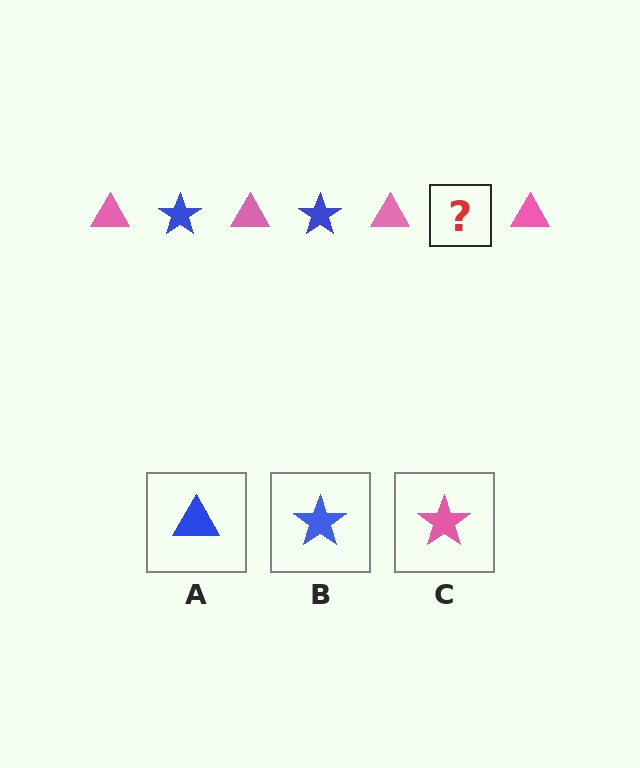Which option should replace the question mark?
Option B.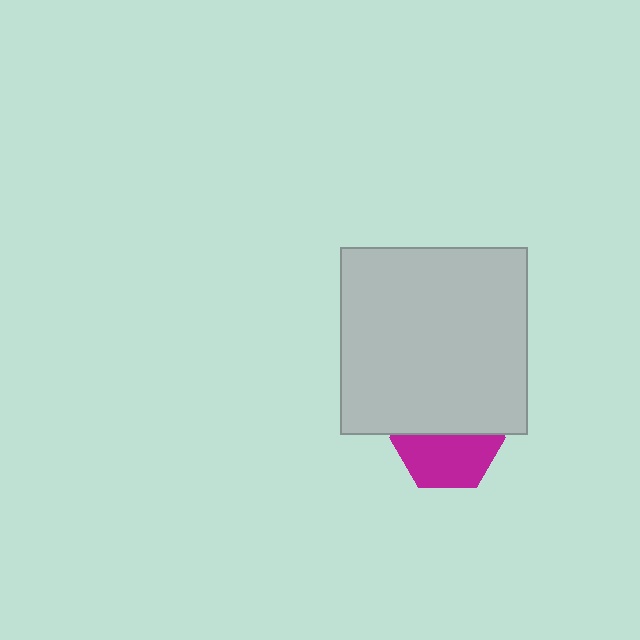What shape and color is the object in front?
The object in front is a light gray square.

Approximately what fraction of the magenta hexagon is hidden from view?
Roughly 48% of the magenta hexagon is hidden behind the light gray square.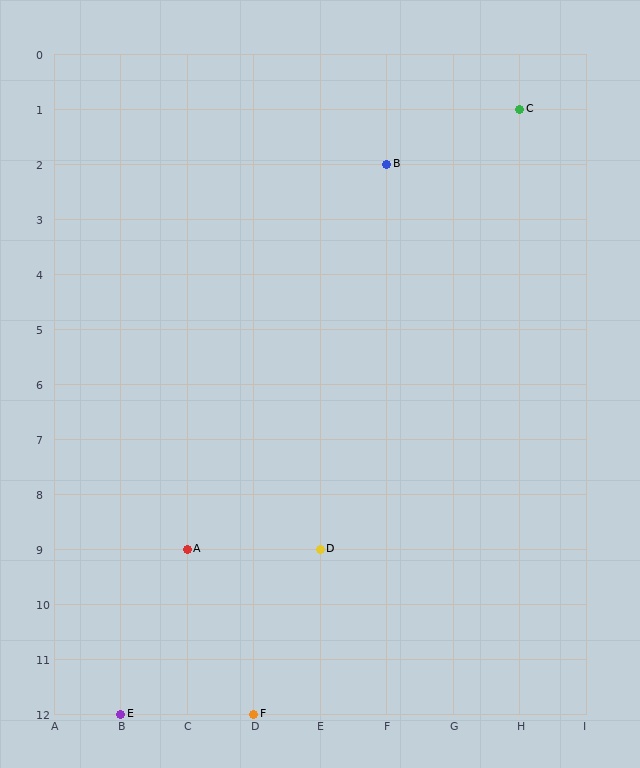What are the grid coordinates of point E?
Point E is at grid coordinates (B, 12).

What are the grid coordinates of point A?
Point A is at grid coordinates (C, 9).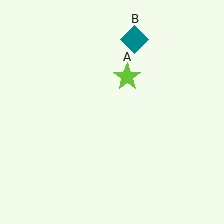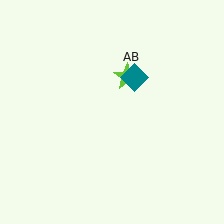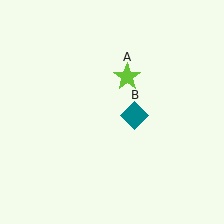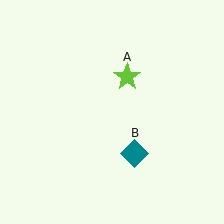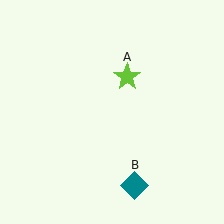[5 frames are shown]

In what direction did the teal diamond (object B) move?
The teal diamond (object B) moved down.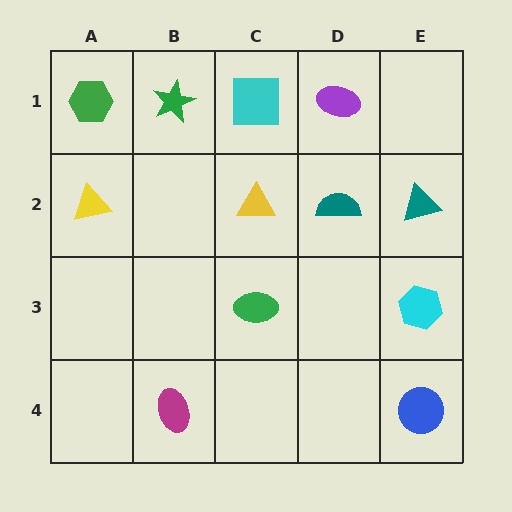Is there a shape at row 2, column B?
No, that cell is empty.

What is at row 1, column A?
A green hexagon.